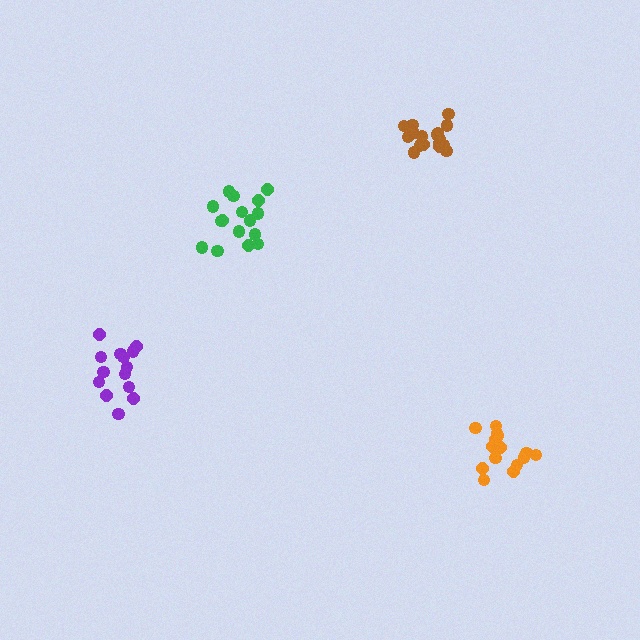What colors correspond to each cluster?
The clusters are colored: purple, green, orange, brown.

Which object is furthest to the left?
The purple cluster is leftmost.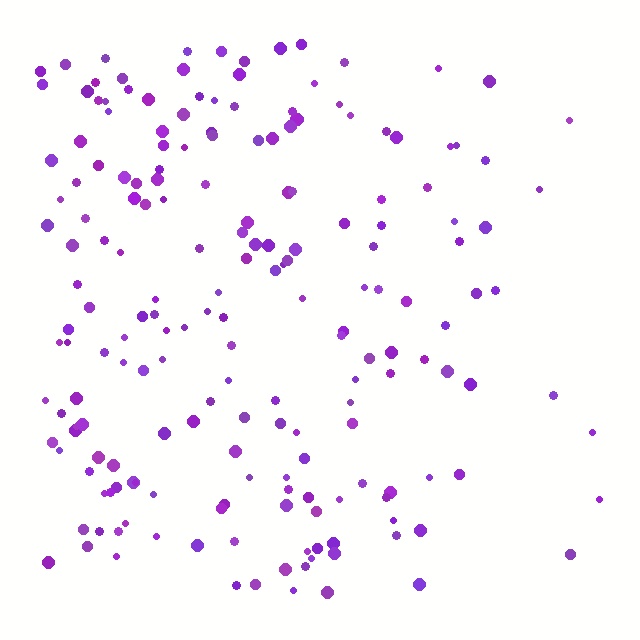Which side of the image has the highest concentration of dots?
The left.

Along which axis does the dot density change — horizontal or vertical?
Horizontal.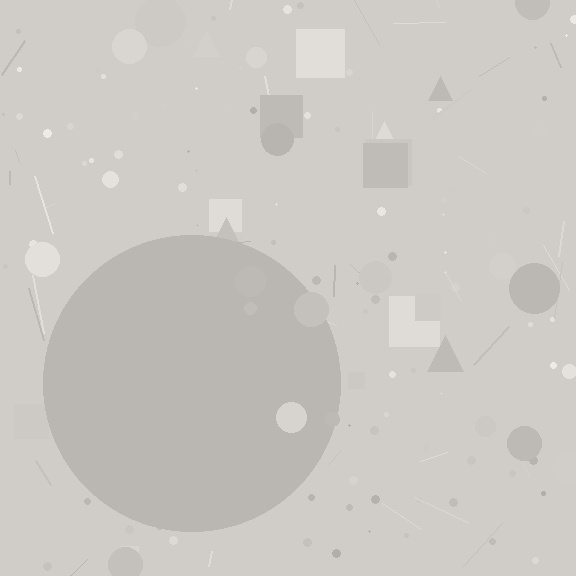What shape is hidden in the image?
A circle is hidden in the image.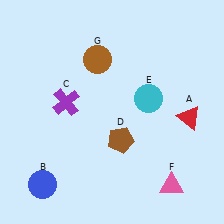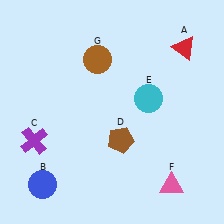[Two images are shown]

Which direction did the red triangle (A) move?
The red triangle (A) moved up.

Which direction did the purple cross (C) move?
The purple cross (C) moved down.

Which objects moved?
The objects that moved are: the red triangle (A), the purple cross (C).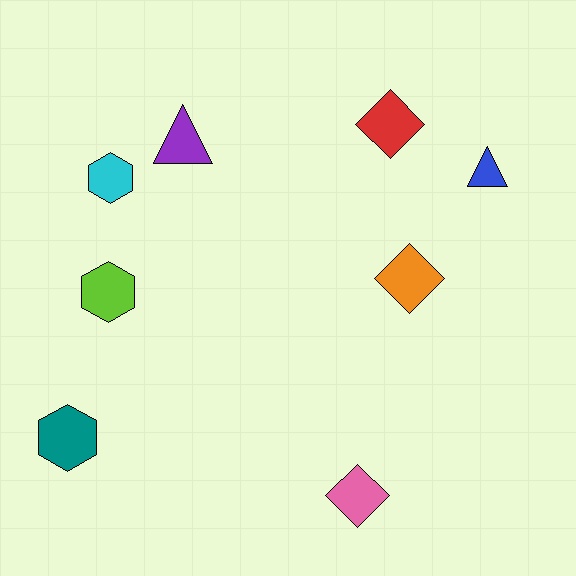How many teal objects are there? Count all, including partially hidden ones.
There is 1 teal object.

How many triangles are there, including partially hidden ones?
There are 2 triangles.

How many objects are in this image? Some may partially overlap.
There are 8 objects.